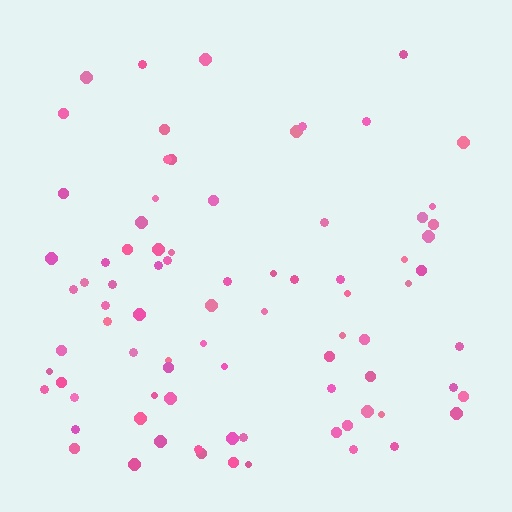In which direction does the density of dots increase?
From top to bottom, with the bottom side densest.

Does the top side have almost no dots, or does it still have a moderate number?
Still a moderate number, just noticeably fewer than the bottom.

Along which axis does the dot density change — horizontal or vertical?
Vertical.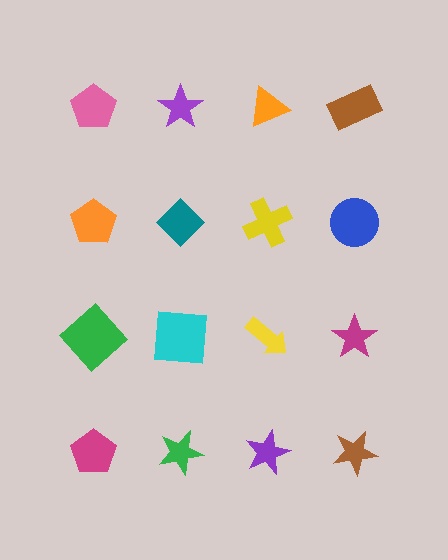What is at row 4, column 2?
A green star.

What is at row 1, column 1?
A pink pentagon.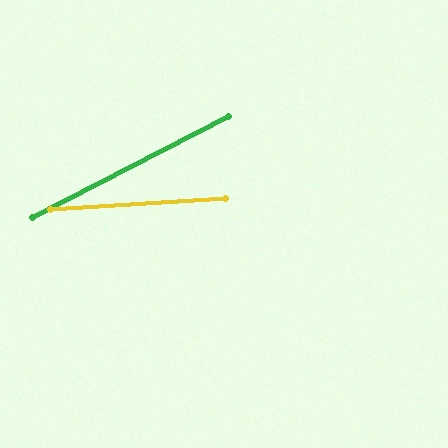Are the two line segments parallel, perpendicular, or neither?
Neither parallel nor perpendicular — they differ by about 24°.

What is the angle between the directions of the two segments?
Approximately 24 degrees.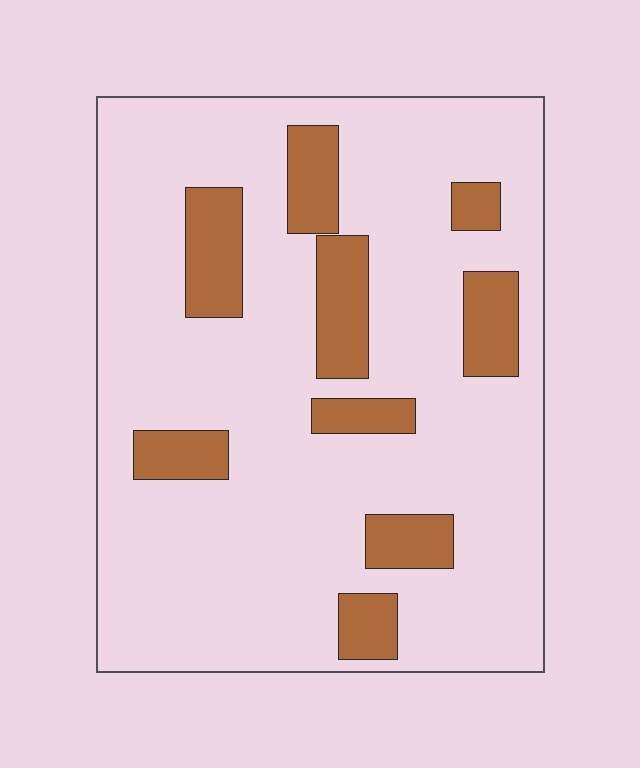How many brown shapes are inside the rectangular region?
9.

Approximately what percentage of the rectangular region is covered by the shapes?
Approximately 20%.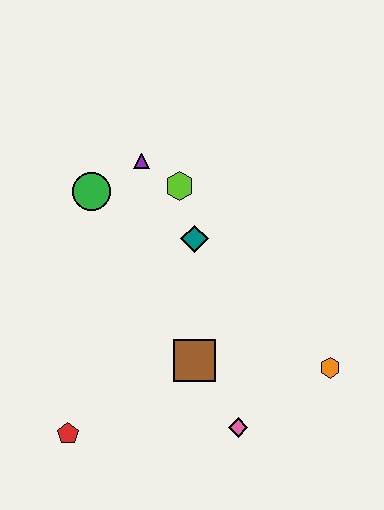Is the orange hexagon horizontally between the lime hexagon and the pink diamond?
No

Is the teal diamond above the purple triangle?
No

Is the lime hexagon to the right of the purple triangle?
Yes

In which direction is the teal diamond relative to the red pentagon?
The teal diamond is above the red pentagon.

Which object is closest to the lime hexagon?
The purple triangle is closest to the lime hexagon.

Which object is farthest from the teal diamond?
The red pentagon is farthest from the teal diamond.